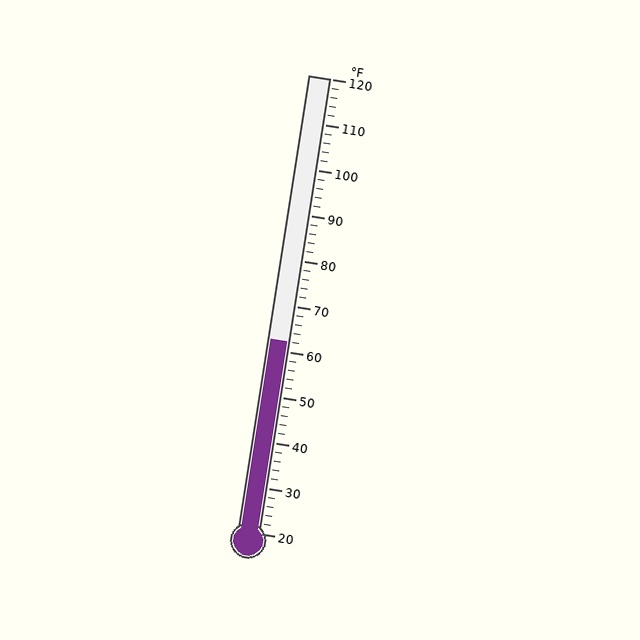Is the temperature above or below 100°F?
The temperature is below 100°F.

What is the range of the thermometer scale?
The thermometer scale ranges from 20°F to 120°F.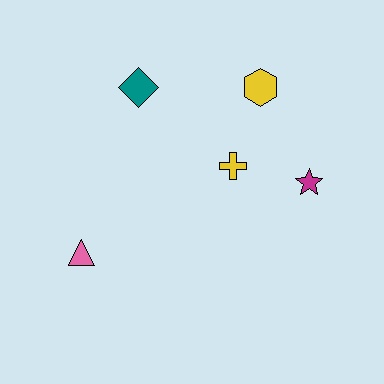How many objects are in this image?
There are 5 objects.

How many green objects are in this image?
There are no green objects.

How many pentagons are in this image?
There are no pentagons.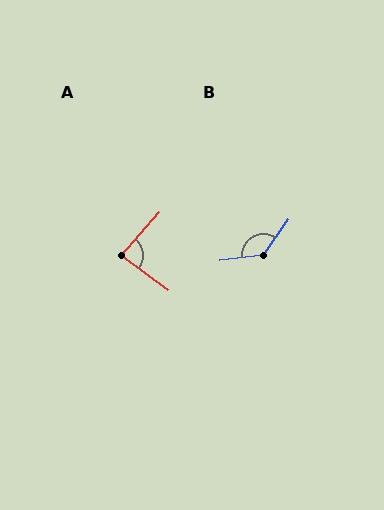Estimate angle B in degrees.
Approximately 132 degrees.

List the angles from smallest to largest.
A (85°), B (132°).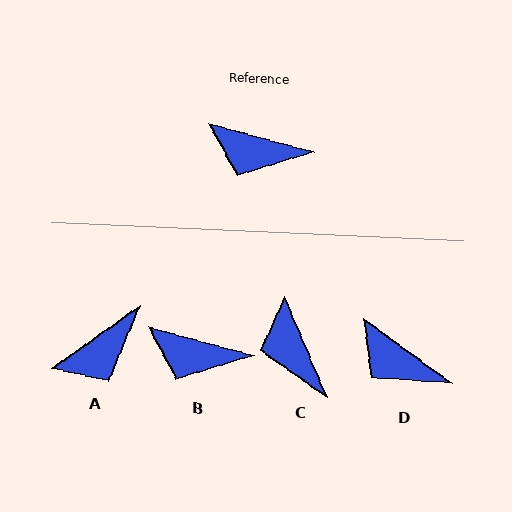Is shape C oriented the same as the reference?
No, it is off by about 52 degrees.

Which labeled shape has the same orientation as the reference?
B.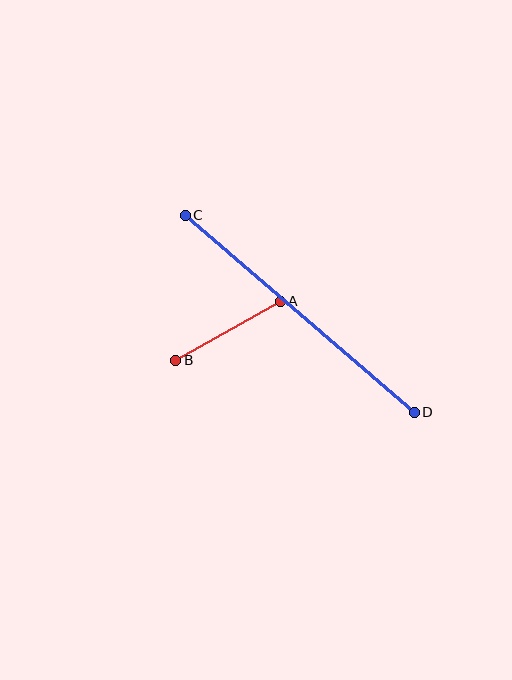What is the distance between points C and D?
The distance is approximately 302 pixels.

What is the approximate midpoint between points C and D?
The midpoint is at approximately (300, 314) pixels.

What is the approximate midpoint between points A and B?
The midpoint is at approximately (228, 331) pixels.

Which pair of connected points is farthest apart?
Points C and D are farthest apart.